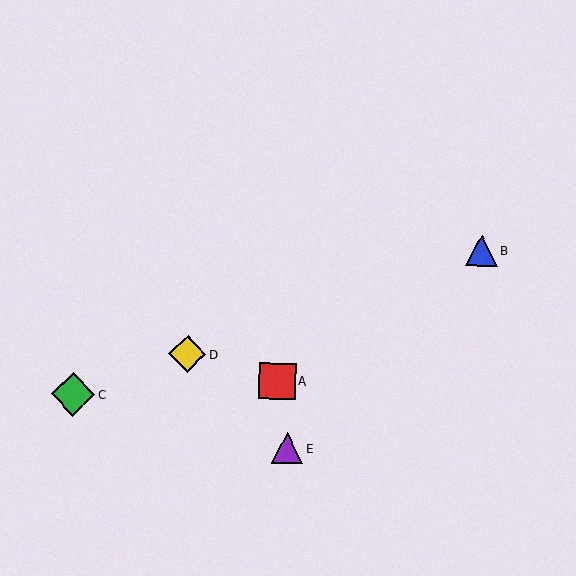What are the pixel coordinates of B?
Object B is at (481, 251).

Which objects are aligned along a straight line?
Objects B, C, D are aligned along a straight line.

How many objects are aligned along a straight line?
3 objects (B, C, D) are aligned along a straight line.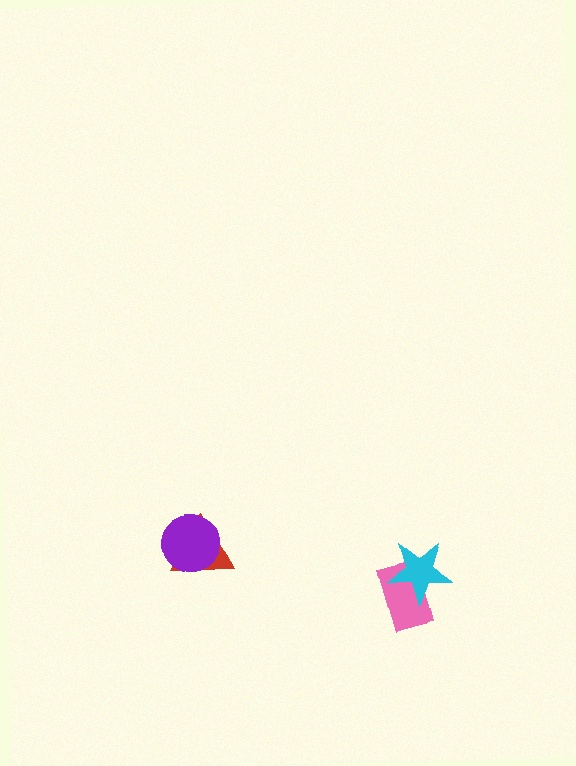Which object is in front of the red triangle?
The purple circle is in front of the red triangle.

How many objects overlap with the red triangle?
1 object overlaps with the red triangle.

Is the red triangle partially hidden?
Yes, it is partially covered by another shape.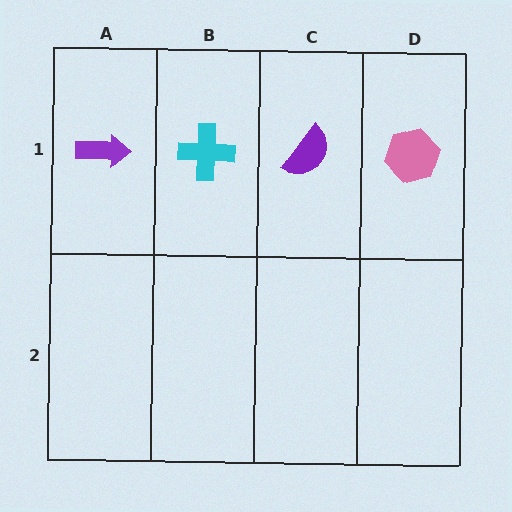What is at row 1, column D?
A pink hexagon.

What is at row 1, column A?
A purple arrow.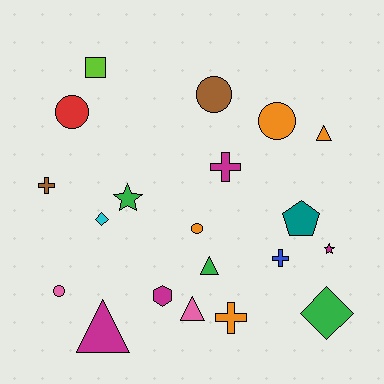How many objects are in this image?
There are 20 objects.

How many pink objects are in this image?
There are 2 pink objects.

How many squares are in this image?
There is 1 square.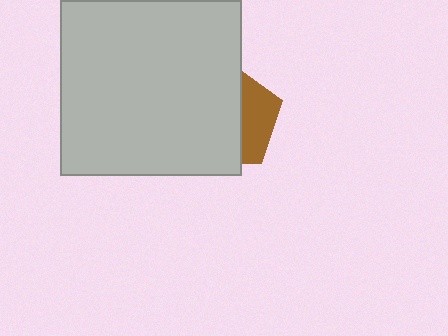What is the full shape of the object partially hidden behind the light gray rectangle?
The partially hidden object is a brown pentagon.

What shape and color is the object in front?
The object in front is a light gray rectangle.